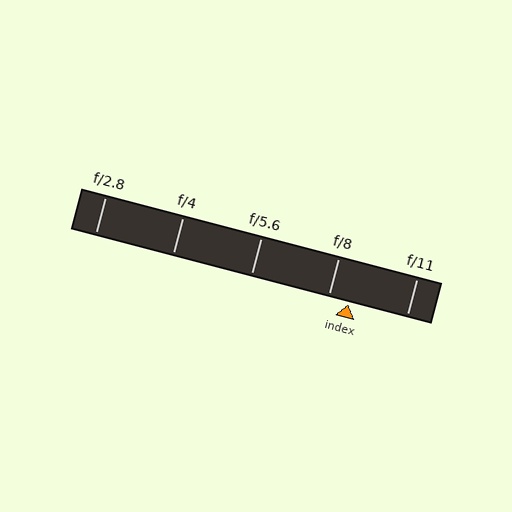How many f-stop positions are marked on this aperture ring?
There are 5 f-stop positions marked.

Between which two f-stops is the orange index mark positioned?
The index mark is between f/8 and f/11.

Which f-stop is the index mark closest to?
The index mark is closest to f/8.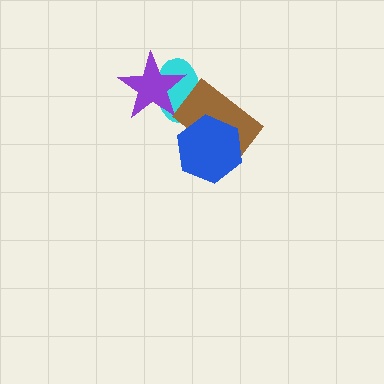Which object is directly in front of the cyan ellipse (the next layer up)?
The purple star is directly in front of the cyan ellipse.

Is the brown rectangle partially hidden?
Yes, it is partially covered by another shape.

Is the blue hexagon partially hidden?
No, no other shape covers it.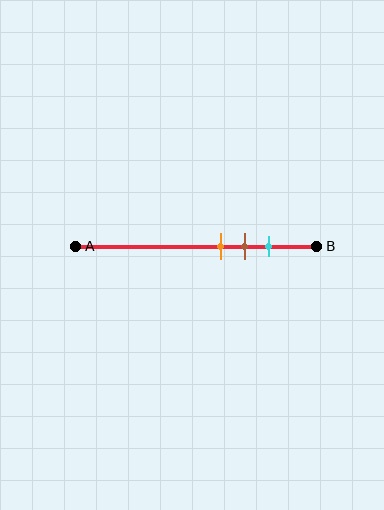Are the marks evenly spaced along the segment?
Yes, the marks are approximately evenly spaced.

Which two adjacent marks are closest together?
The orange and brown marks are the closest adjacent pair.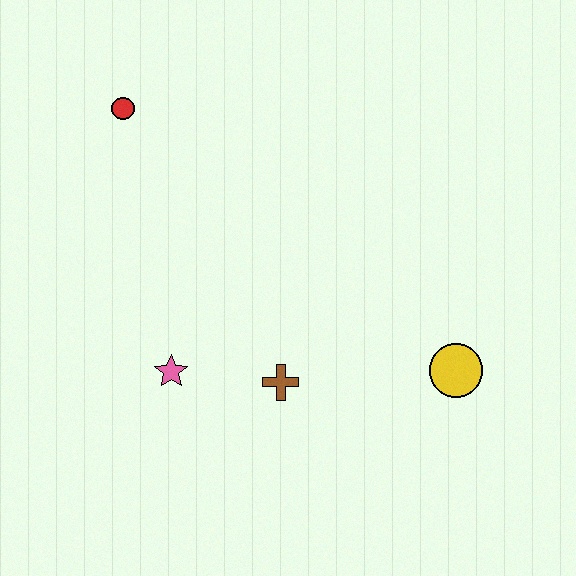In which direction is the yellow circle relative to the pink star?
The yellow circle is to the right of the pink star.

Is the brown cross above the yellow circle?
No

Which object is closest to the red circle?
The pink star is closest to the red circle.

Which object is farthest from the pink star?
The yellow circle is farthest from the pink star.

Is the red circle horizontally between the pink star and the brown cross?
No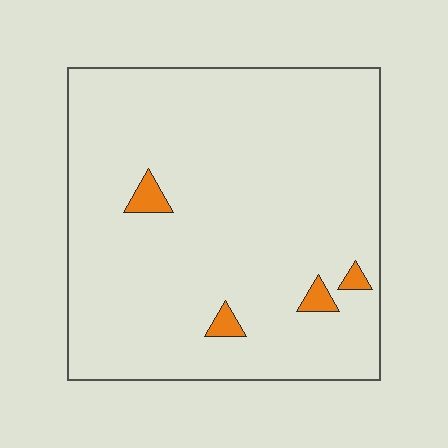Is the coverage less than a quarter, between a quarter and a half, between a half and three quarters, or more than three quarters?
Less than a quarter.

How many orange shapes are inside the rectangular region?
4.